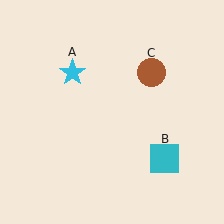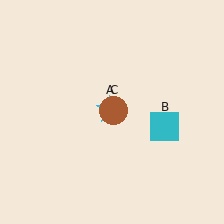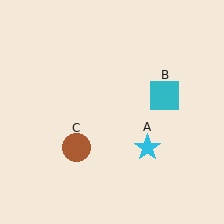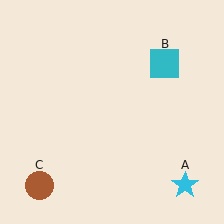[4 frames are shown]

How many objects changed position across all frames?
3 objects changed position: cyan star (object A), cyan square (object B), brown circle (object C).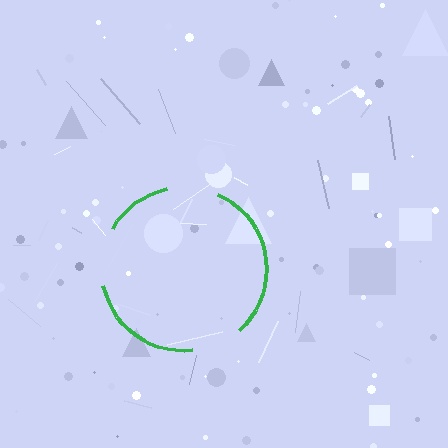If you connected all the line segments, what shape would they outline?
They would outline a circle.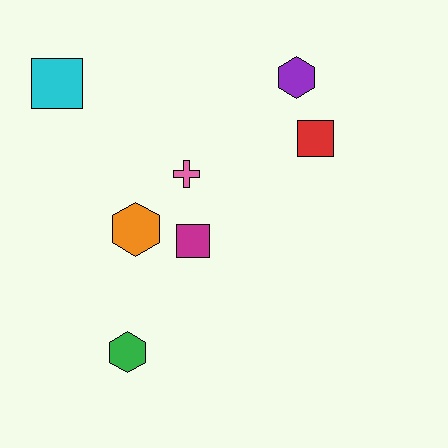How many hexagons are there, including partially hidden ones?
There are 3 hexagons.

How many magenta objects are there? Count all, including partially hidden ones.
There is 1 magenta object.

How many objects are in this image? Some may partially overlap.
There are 7 objects.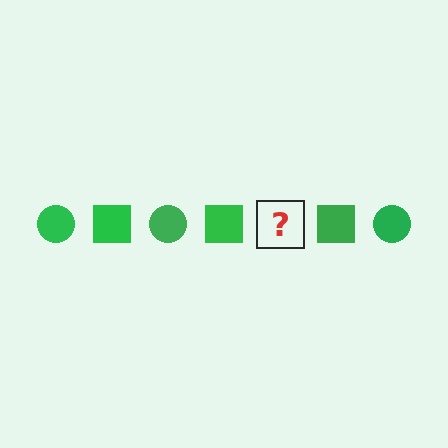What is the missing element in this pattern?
The missing element is a green circle.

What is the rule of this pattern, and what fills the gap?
The rule is that the pattern cycles through circle, square shapes in green. The gap should be filled with a green circle.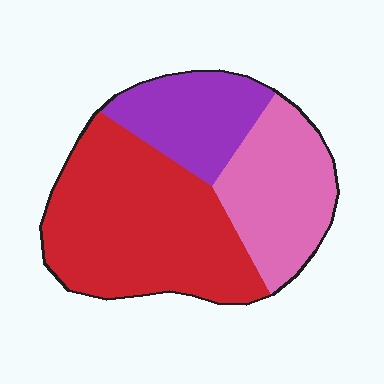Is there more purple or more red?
Red.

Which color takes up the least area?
Purple, at roughly 20%.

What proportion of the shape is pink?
Pink covers 28% of the shape.